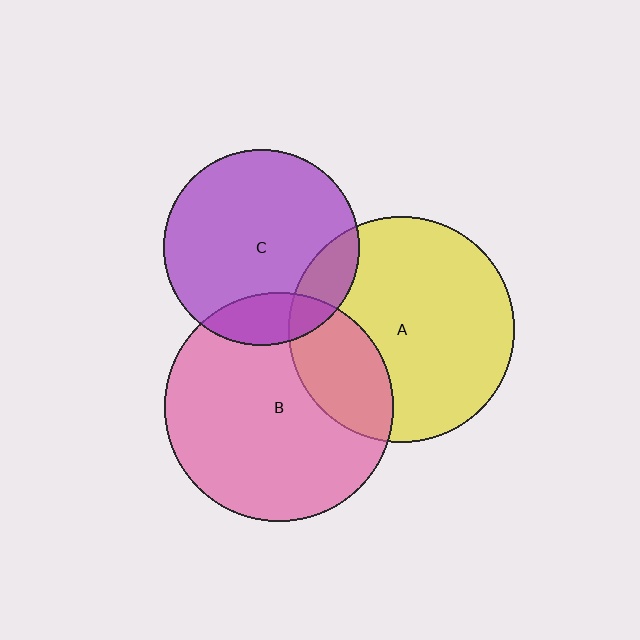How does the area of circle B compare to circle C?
Approximately 1.4 times.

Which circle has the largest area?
Circle B (pink).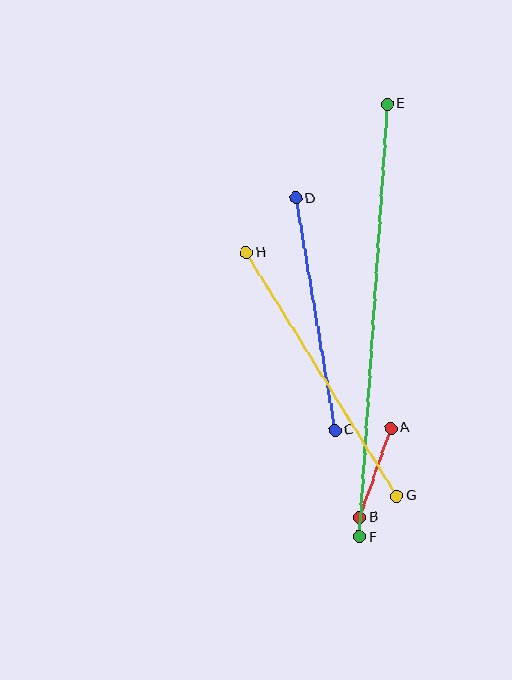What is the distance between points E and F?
The distance is approximately 433 pixels.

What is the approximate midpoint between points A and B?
The midpoint is at approximately (375, 473) pixels.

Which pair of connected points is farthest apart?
Points E and F are farthest apart.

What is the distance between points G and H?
The distance is approximately 286 pixels.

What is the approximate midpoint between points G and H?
The midpoint is at approximately (322, 374) pixels.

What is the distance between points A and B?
The distance is approximately 95 pixels.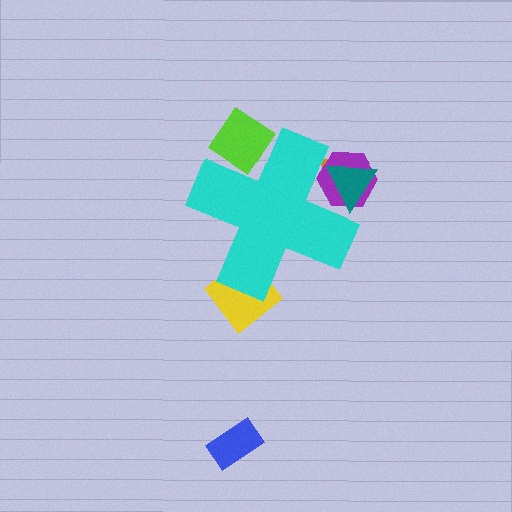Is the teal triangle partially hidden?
Yes, the teal triangle is partially hidden behind the cyan cross.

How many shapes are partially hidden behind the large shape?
5 shapes are partially hidden.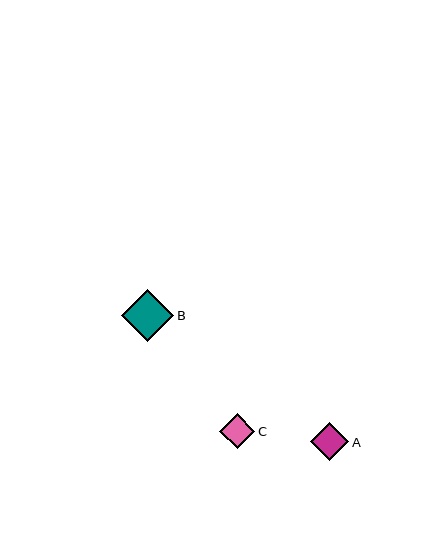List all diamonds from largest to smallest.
From largest to smallest: B, A, C.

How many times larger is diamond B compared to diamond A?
Diamond B is approximately 1.4 times the size of diamond A.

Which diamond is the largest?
Diamond B is the largest with a size of approximately 52 pixels.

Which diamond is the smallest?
Diamond C is the smallest with a size of approximately 35 pixels.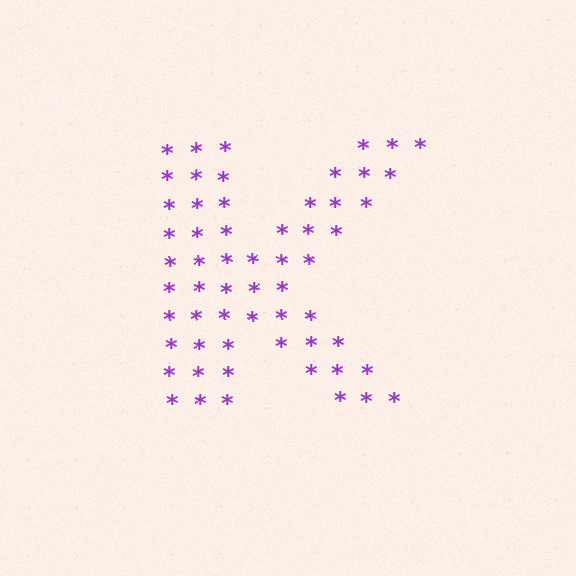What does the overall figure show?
The overall figure shows the letter K.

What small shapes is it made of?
It is made of small asterisks.